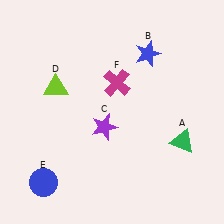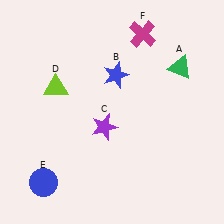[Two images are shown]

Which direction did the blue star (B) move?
The blue star (B) moved left.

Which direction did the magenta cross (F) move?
The magenta cross (F) moved up.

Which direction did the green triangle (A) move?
The green triangle (A) moved up.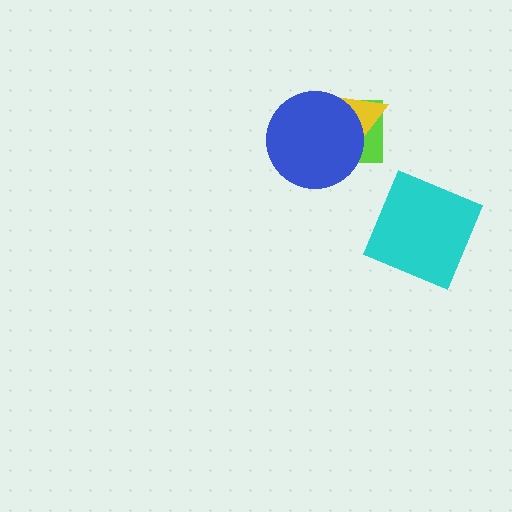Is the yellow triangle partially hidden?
Yes, it is partially covered by another shape.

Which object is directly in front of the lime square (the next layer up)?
The yellow triangle is directly in front of the lime square.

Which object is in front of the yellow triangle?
The blue circle is in front of the yellow triangle.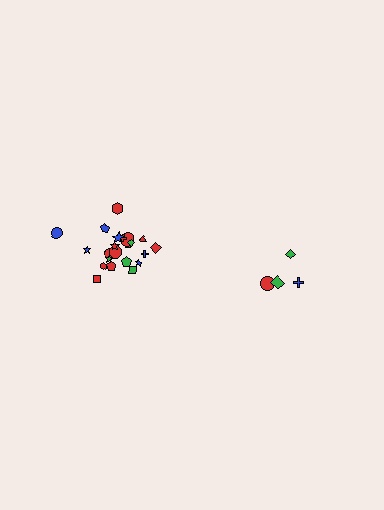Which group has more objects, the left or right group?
The left group.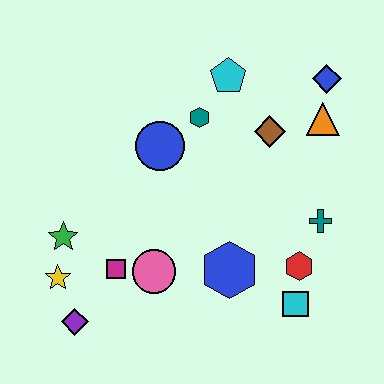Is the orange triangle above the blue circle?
Yes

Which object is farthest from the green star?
The blue diamond is farthest from the green star.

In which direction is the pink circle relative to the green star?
The pink circle is to the right of the green star.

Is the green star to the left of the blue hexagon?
Yes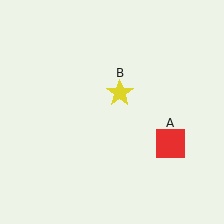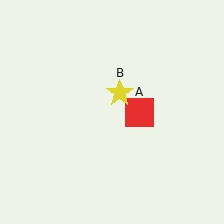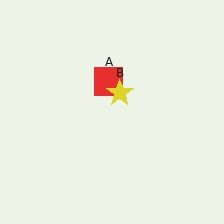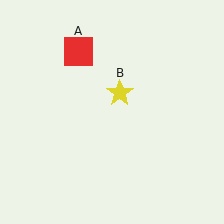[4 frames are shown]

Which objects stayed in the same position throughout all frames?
Yellow star (object B) remained stationary.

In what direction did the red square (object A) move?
The red square (object A) moved up and to the left.